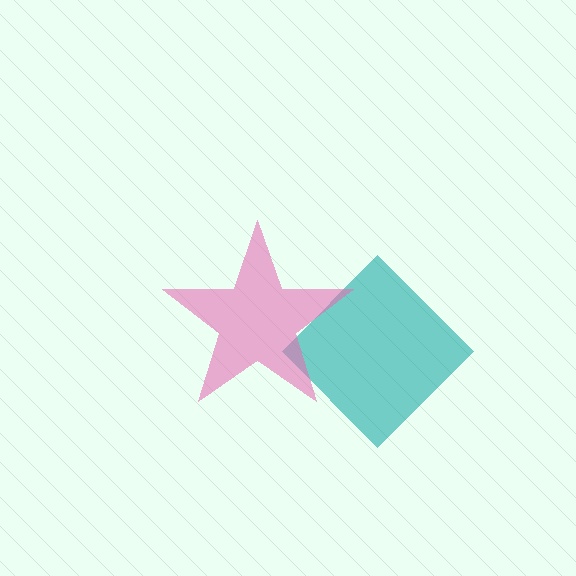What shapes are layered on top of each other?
The layered shapes are: a teal diamond, a pink star.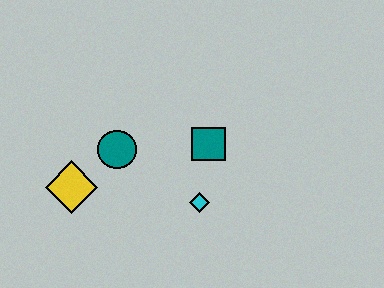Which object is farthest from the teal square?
The yellow diamond is farthest from the teal square.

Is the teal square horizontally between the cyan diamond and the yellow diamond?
No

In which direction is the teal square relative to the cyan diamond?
The teal square is above the cyan diamond.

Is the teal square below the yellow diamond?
No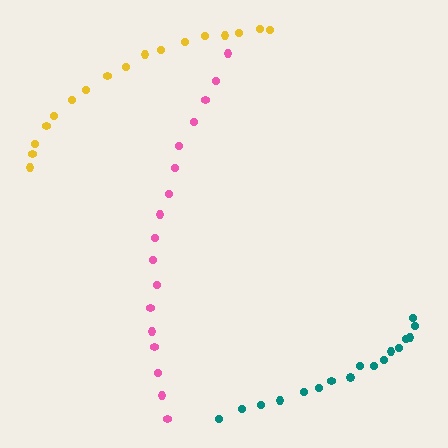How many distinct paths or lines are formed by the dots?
There are 3 distinct paths.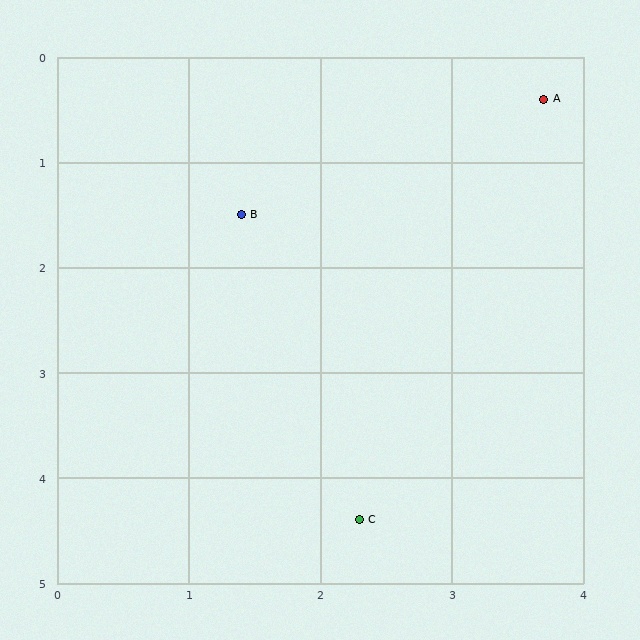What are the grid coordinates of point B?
Point B is at approximately (1.4, 1.5).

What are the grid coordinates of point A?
Point A is at approximately (3.7, 0.4).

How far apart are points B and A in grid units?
Points B and A are about 2.5 grid units apart.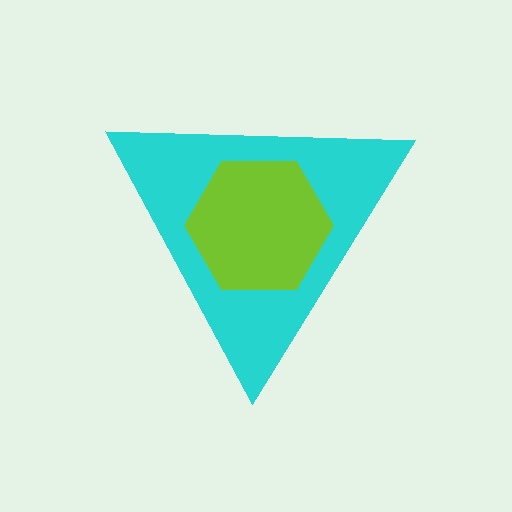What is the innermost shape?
The lime hexagon.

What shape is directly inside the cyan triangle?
The lime hexagon.